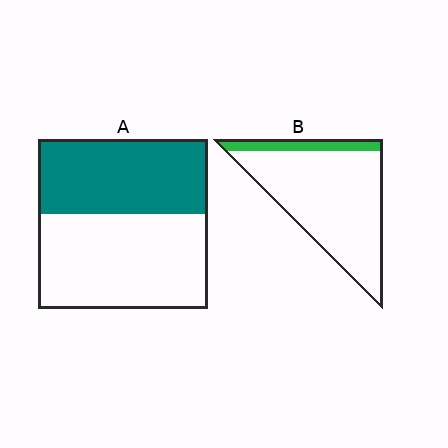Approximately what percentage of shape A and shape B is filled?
A is approximately 45% and B is approximately 15%.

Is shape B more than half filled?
No.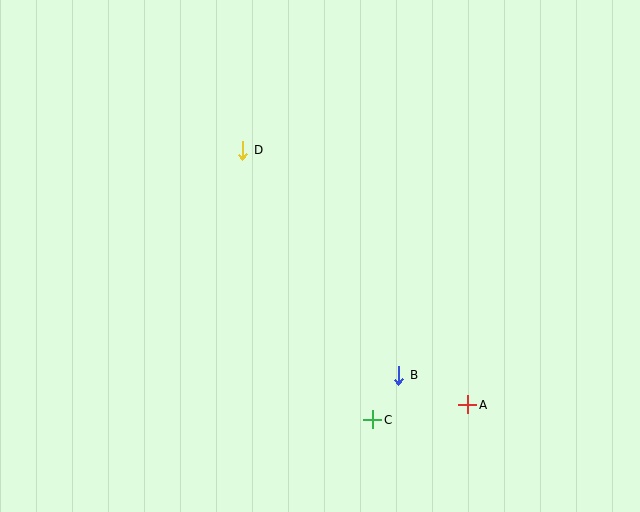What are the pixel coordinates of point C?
Point C is at (373, 420).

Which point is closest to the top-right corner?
Point D is closest to the top-right corner.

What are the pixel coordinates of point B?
Point B is at (399, 375).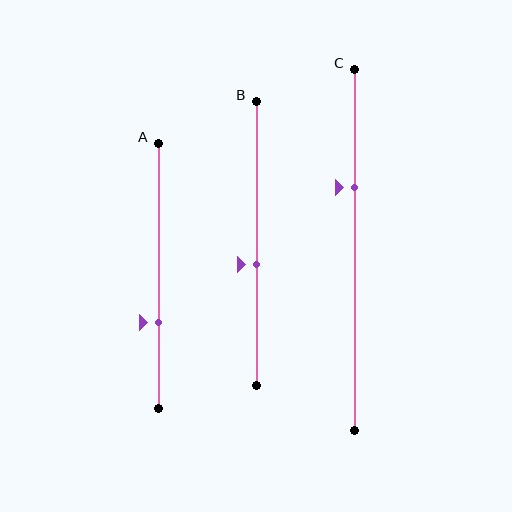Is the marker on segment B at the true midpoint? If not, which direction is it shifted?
No, the marker on segment B is shifted downward by about 7% of the segment length.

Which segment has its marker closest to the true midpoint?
Segment B has its marker closest to the true midpoint.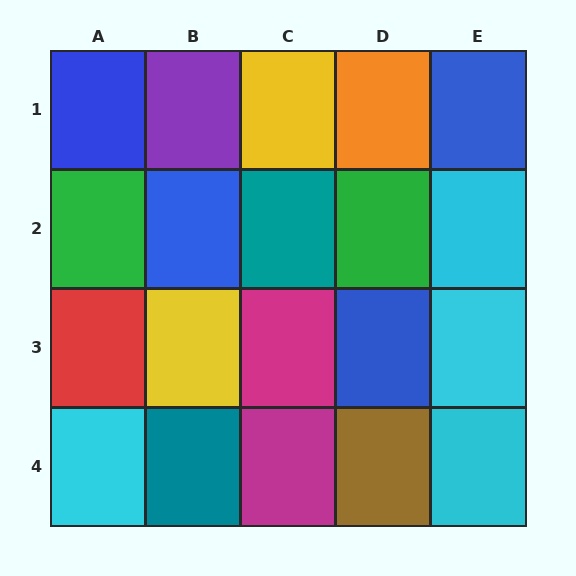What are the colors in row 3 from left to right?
Red, yellow, magenta, blue, cyan.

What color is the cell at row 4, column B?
Teal.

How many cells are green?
2 cells are green.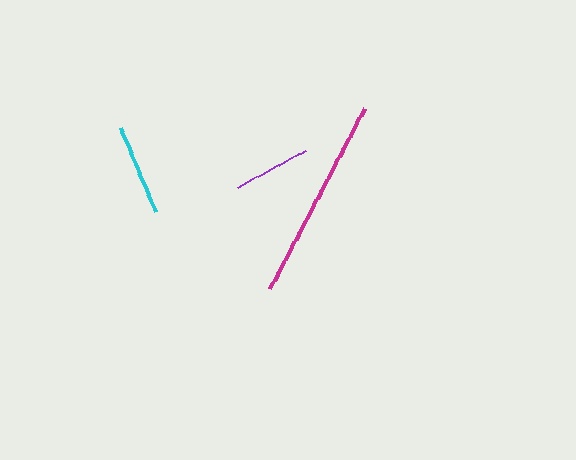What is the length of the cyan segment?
The cyan segment is approximately 91 pixels long.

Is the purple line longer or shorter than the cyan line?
The cyan line is longer than the purple line.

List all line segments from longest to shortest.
From longest to shortest: magenta, cyan, purple.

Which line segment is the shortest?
The purple line is the shortest at approximately 76 pixels.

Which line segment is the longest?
The magenta line is the longest at approximately 204 pixels.